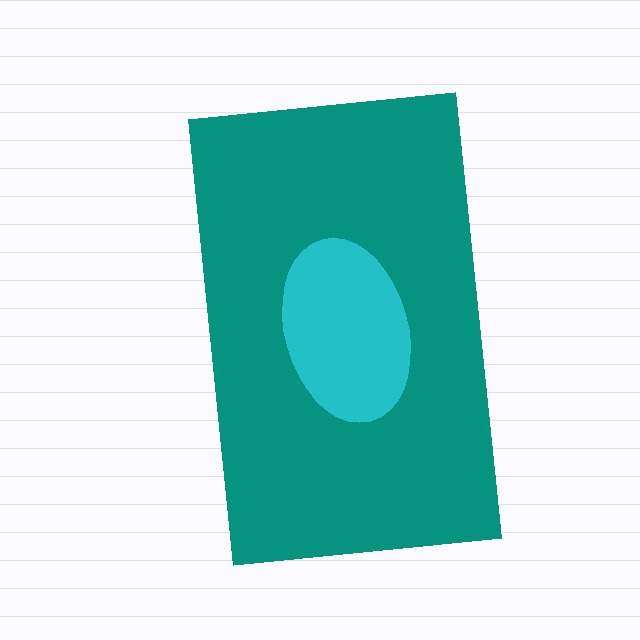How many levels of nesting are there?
2.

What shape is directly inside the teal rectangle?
The cyan ellipse.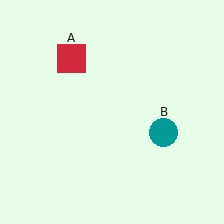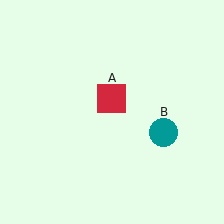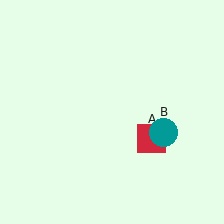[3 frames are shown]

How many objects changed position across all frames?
1 object changed position: red square (object A).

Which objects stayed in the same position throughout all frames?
Teal circle (object B) remained stationary.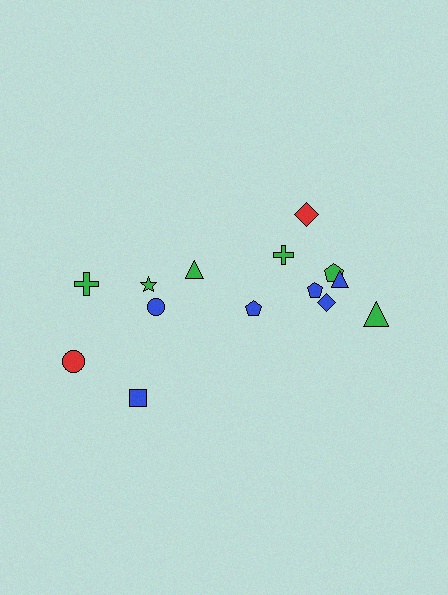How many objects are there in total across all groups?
There are 14 objects.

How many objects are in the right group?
There are 8 objects.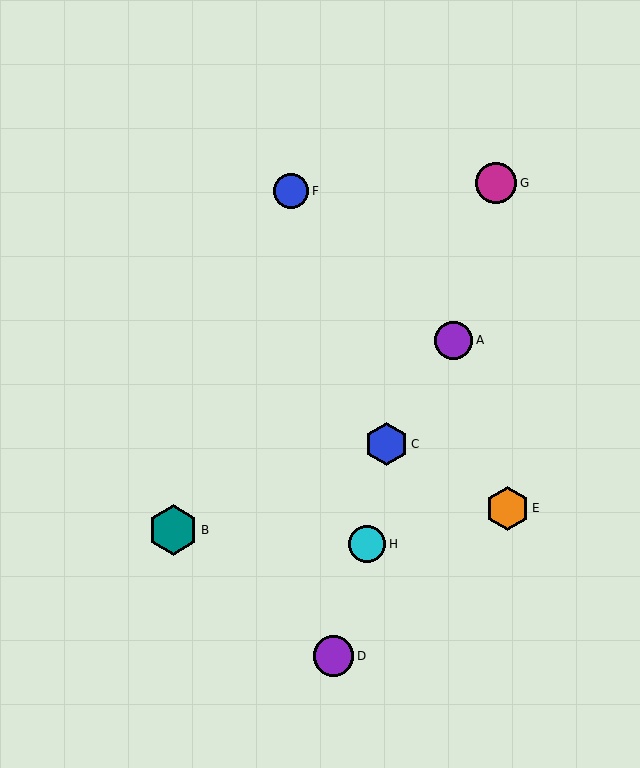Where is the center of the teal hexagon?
The center of the teal hexagon is at (173, 530).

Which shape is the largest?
The teal hexagon (labeled B) is the largest.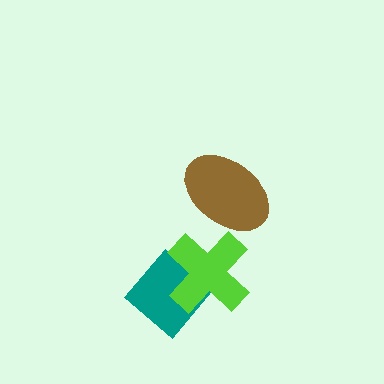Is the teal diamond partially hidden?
Yes, it is partially covered by another shape.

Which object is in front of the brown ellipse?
The lime cross is in front of the brown ellipse.